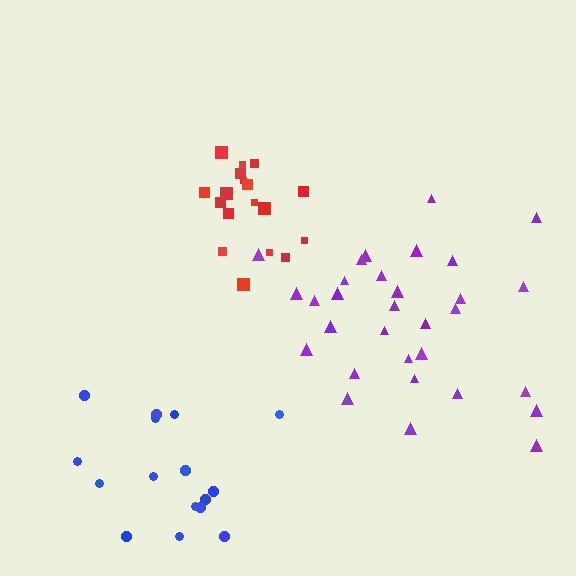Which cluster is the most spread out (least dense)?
Blue.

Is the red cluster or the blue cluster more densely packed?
Red.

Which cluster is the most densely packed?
Red.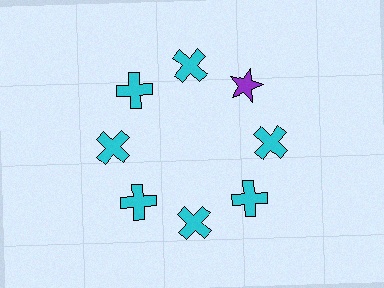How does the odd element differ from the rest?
It differs in both color (purple instead of cyan) and shape (star instead of cross).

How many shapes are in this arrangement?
There are 8 shapes arranged in a ring pattern.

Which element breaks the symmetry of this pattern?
The purple star at roughly the 2 o'clock position breaks the symmetry. All other shapes are cyan crosses.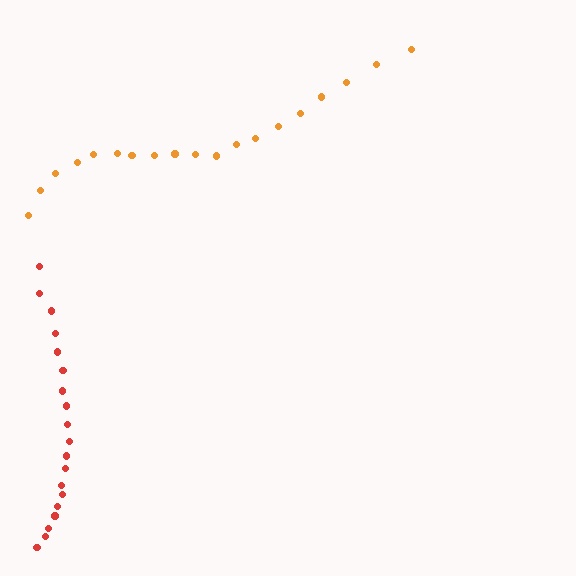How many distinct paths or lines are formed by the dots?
There are 2 distinct paths.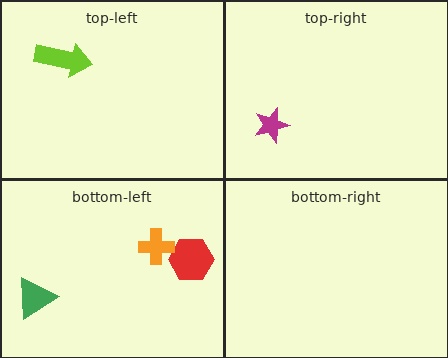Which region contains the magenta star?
The top-right region.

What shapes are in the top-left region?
The lime arrow.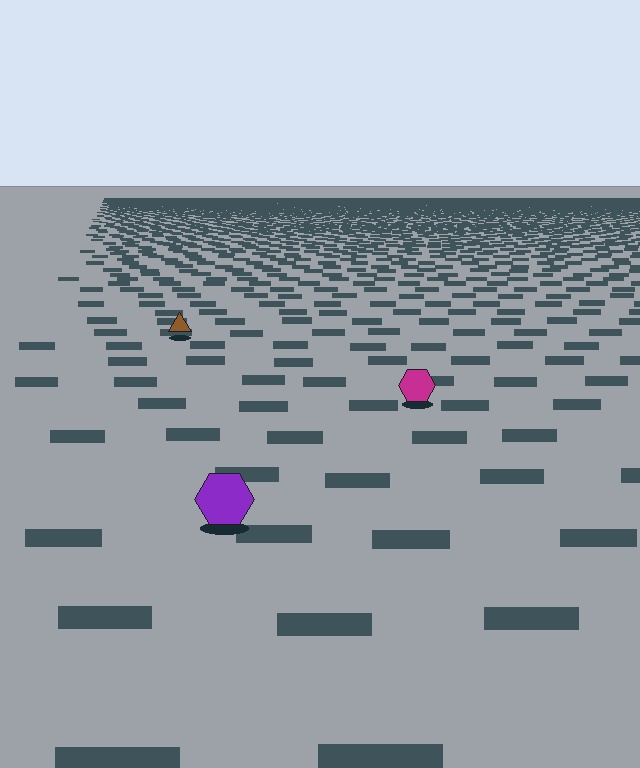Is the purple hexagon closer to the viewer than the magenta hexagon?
Yes. The purple hexagon is closer — you can tell from the texture gradient: the ground texture is coarser near it.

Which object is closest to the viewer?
The purple hexagon is closest. The texture marks near it are larger and more spread out.